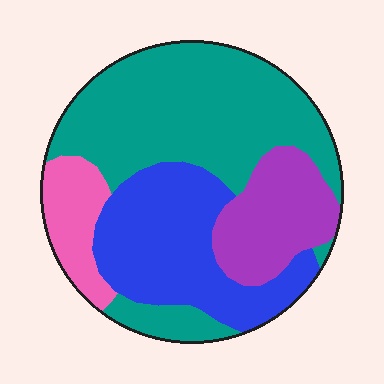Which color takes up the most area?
Teal, at roughly 45%.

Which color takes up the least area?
Pink, at roughly 10%.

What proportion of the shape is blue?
Blue covers about 30% of the shape.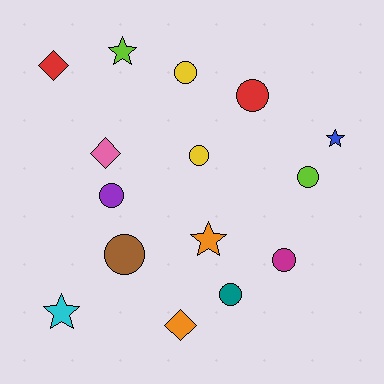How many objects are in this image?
There are 15 objects.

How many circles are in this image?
There are 8 circles.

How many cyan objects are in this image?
There is 1 cyan object.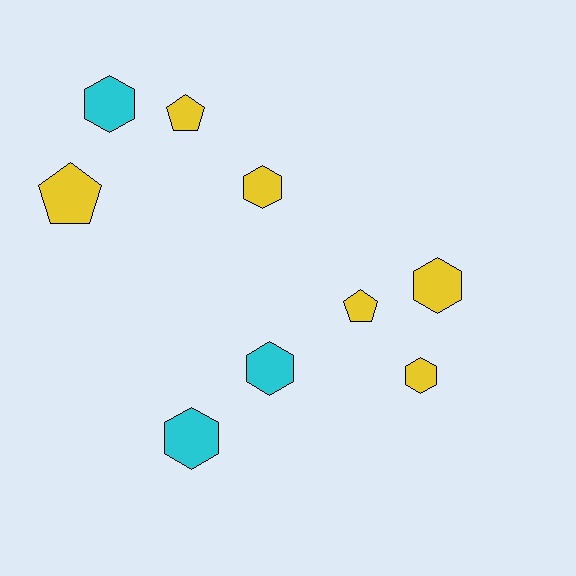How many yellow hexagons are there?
There are 3 yellow hexagons.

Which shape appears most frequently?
Hexagon, with 6 objects.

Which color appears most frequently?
Yellow, with 6 objects.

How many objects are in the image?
There are 9 objects.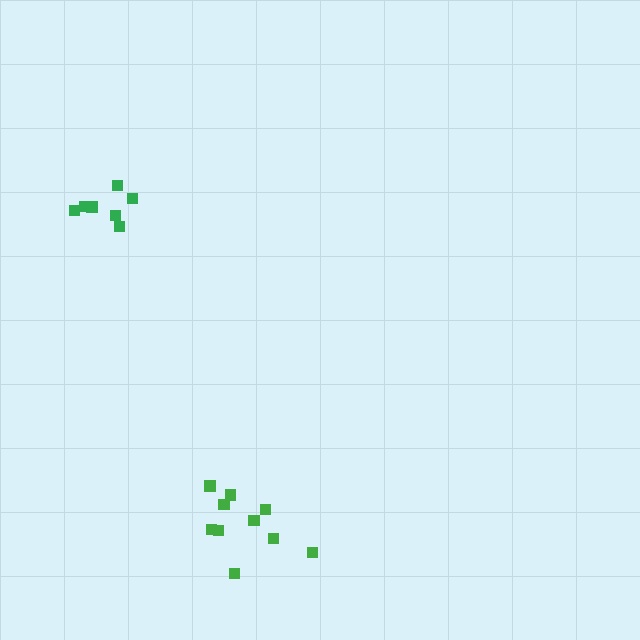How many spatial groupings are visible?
There are 2 spatial groupings.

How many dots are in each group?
Group 1: 7 dots, Group 2: 10 dots (17 total).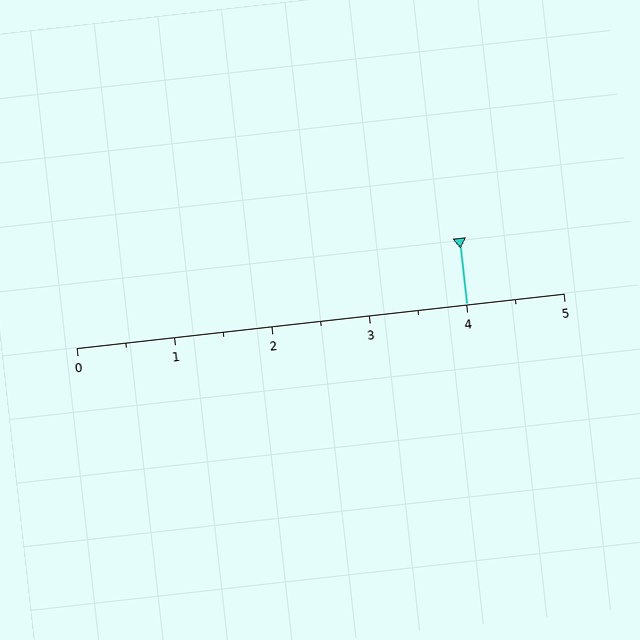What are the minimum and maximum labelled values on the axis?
The axis runs from 0 to 5.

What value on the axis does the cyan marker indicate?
The marker indicates approximately 4.